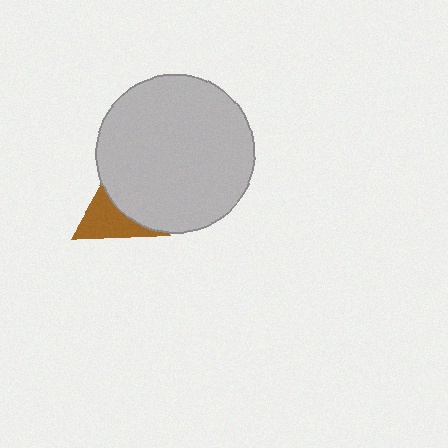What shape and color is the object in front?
The object in front is a light gray circle.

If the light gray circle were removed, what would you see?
You would see the complete brown triangle.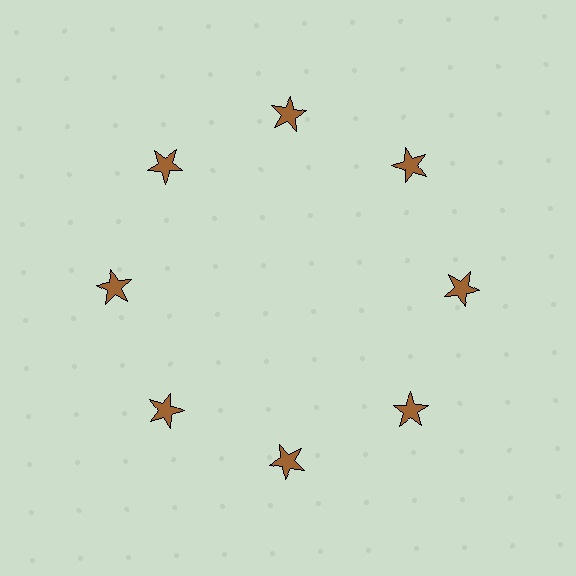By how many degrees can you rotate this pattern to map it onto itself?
The pattern maps onto itself every 45 degrees of rotation.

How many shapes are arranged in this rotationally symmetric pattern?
There are 8 shapes, arranged in 8 groups of 1.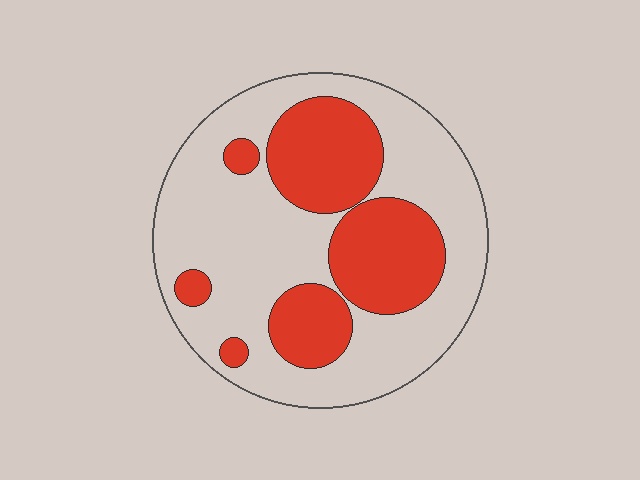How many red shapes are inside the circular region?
6.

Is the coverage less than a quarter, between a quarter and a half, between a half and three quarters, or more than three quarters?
Between a quarter and a half.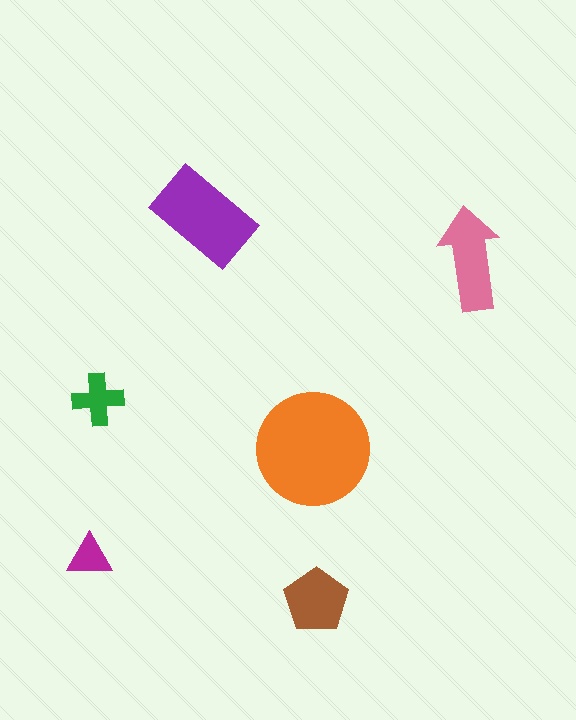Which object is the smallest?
The magenta triangle.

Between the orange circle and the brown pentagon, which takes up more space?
The orange circle.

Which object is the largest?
The orange circle.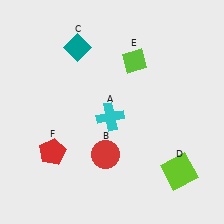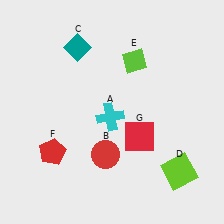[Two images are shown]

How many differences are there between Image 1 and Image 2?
There is 1 difference between the two images.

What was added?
A red square (G) was added in Image 2.